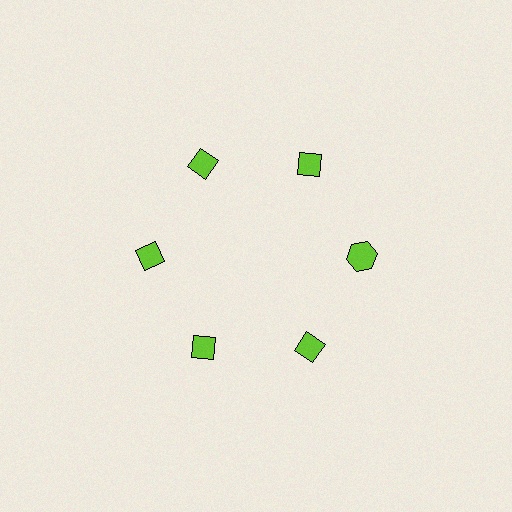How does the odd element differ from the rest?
It has a different shape: hexagon instead of diamond.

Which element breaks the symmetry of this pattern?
The lime hexagon at roughly the 3 o'clock position breaks the symmetry. All other shapes are lime diamonds.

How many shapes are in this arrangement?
There are 6 shapes arranged in a ring pattern.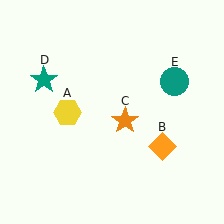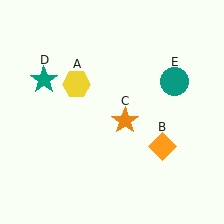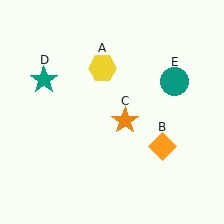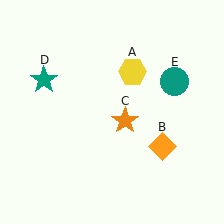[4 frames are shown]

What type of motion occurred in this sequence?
The yellow hexagon (object A) rotated clockwise around the center of the scene.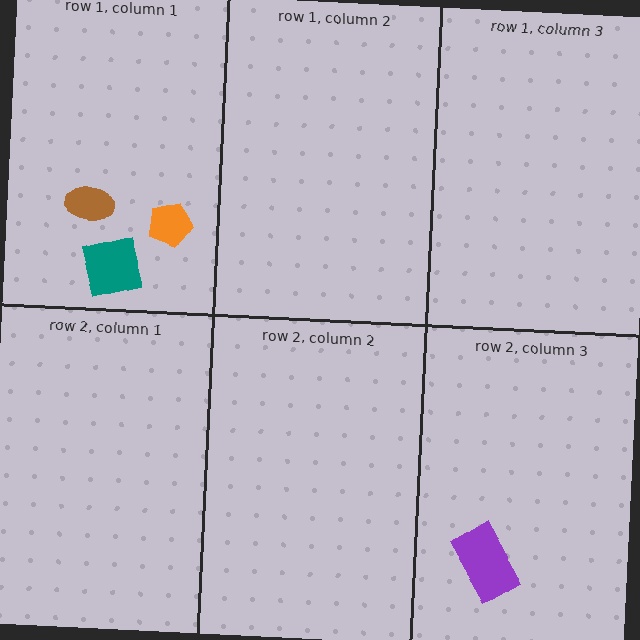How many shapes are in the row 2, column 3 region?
1.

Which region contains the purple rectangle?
The row 2, column 3 region.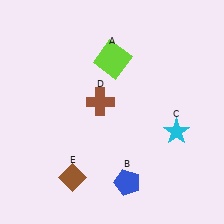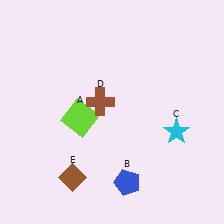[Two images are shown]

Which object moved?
The lime square (A) moved down.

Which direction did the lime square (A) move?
The lime square (A) moved down.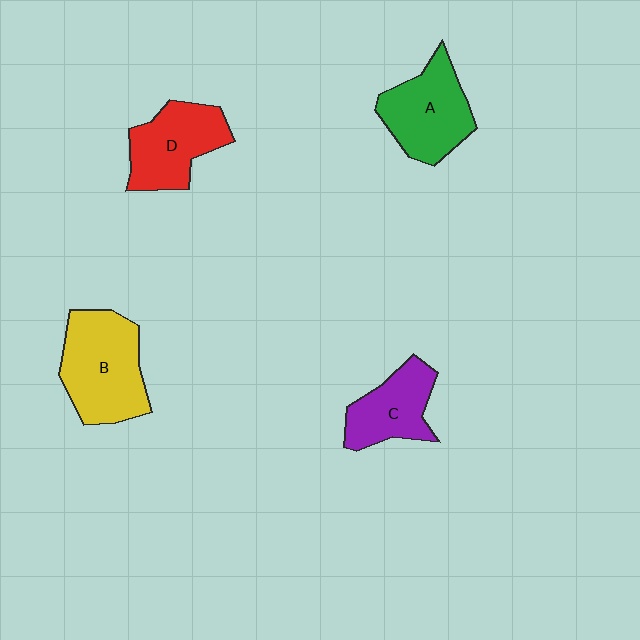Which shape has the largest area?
Shape B (yellow).